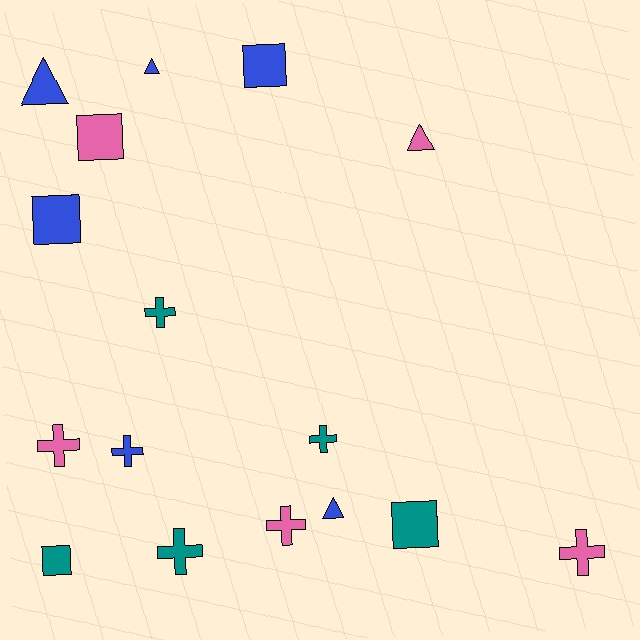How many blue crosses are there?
There is 1 blue cross.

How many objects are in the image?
There are 16 objects.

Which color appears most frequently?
Blue, with 6 objects.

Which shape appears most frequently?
Cross, with 7 objects.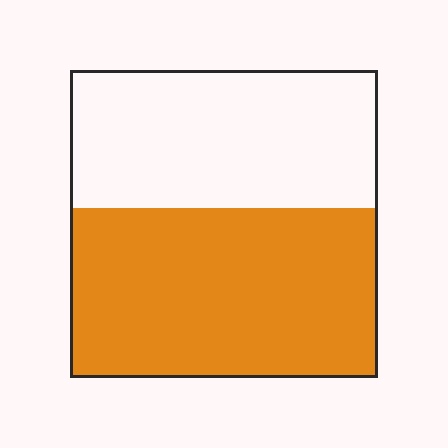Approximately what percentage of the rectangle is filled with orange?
Approximately 55%.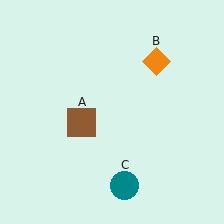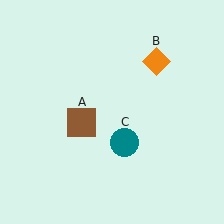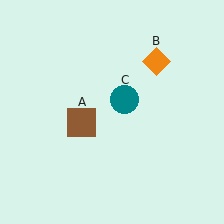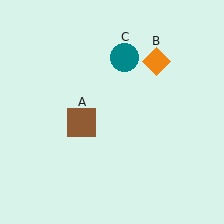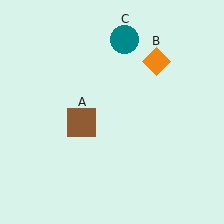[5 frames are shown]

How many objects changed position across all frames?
1 object changed position: teal circle (object C).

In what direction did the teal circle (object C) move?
The teal circle (object C) moved up.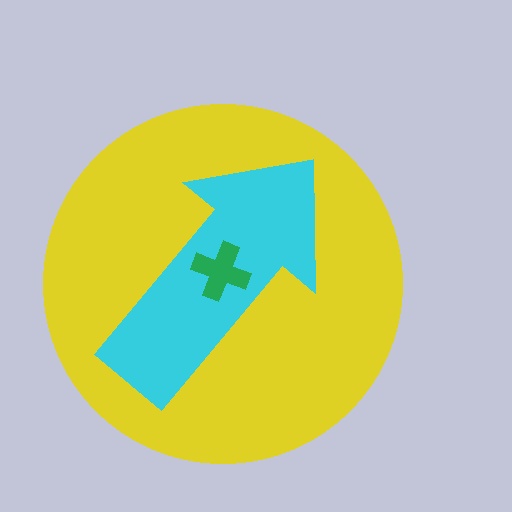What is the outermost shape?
The yellow circle.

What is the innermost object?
The green cross.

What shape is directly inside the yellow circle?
The cyan arrow.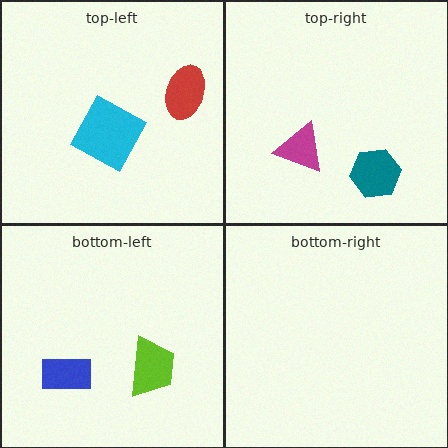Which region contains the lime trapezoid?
The bottom-left region.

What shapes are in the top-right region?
The teal hexagon, the magenta triangle.